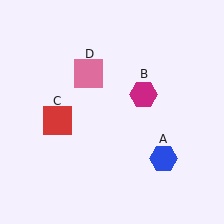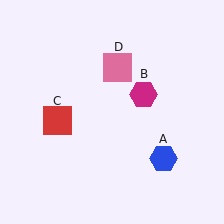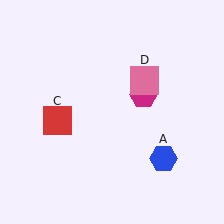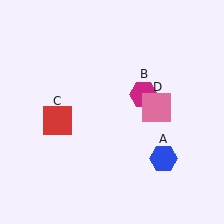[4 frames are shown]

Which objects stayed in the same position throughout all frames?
Blue hexagon (object A) and magenta hexagon (object B) and red square (object C) remained stationary.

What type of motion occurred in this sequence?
The pink square (object D) rotated clockwise around the center of the scene.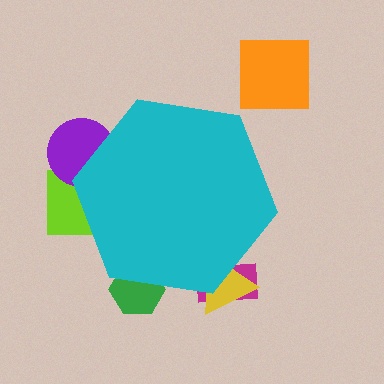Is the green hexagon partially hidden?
Yes, the green hexagon is partially hidden behind the cyan hexagon.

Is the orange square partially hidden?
No, the orange square is fully visible.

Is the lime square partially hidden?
Yes, the lime square is partially hidden behind the cyan hexagon.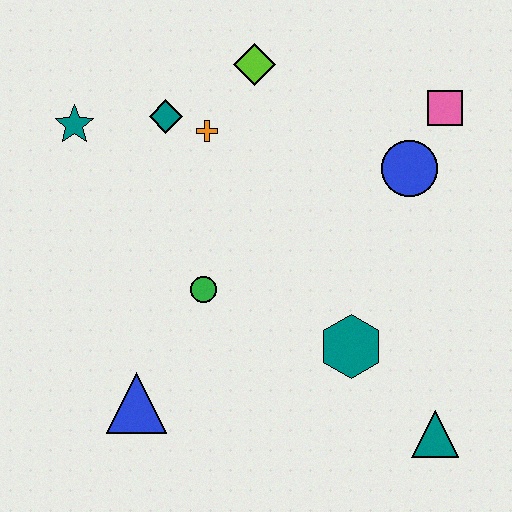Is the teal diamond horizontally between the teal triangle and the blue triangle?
Yes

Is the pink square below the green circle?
No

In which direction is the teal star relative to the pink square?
The teal star is to the left of the pink square.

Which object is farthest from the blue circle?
The blue triangle is farthest from the blue circle.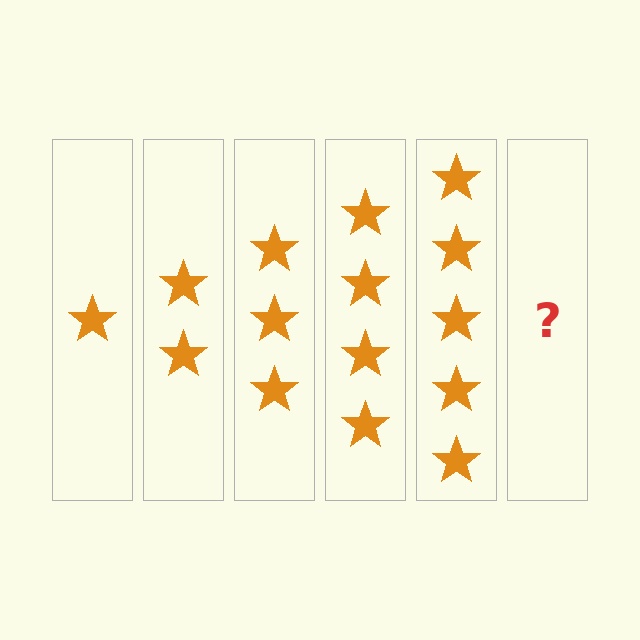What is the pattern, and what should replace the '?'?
The pattern is that each step adds one more star. The '?' should be 6 stars.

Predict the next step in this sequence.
The next step is 6 stars.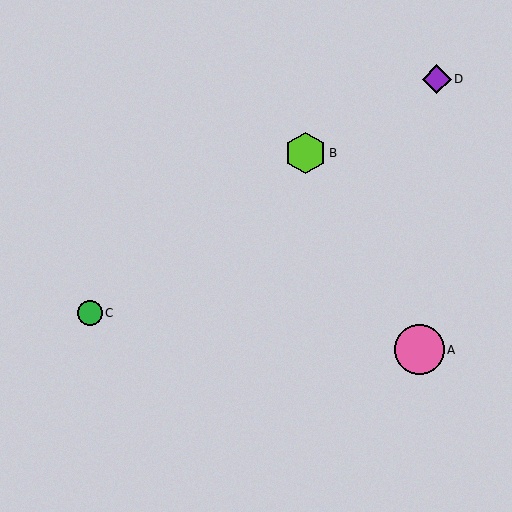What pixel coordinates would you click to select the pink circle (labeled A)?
Click at (419, 350) to select the pink circle A.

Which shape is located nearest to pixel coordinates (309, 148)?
The lime hexagon (labeled B) at (306, 153) is nearest to that location.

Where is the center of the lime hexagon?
The center of the lime hexagon is at (306, 153).